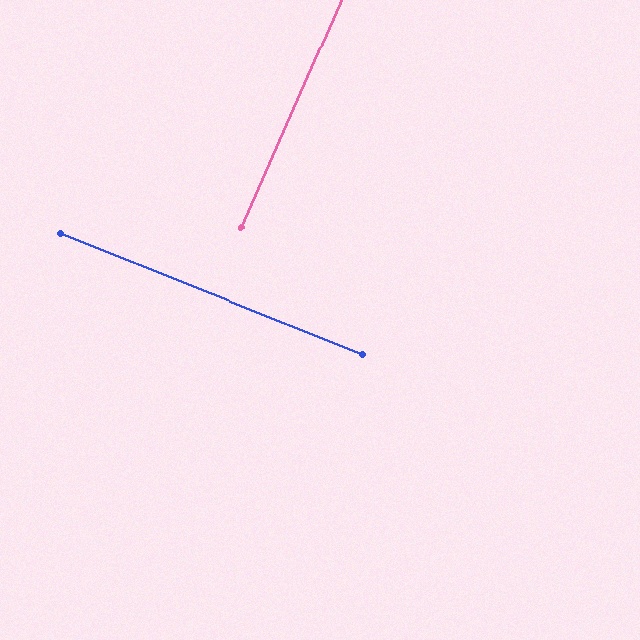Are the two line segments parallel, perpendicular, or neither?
Perpendicular — they meet at approximately 88°.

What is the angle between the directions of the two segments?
Approximately 88 degrees.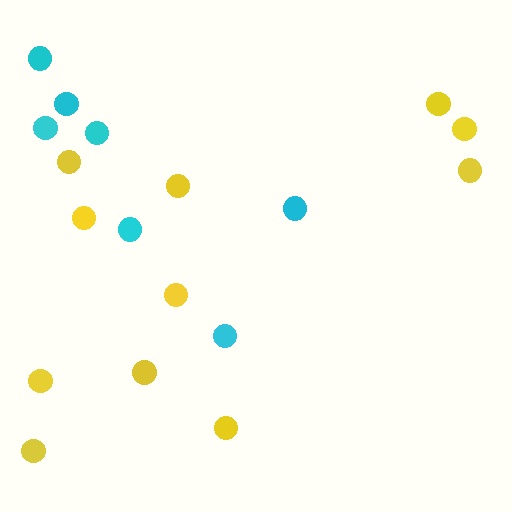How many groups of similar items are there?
There are 2 groups: one group of yellow circles (11) and one group of cyan circles (7).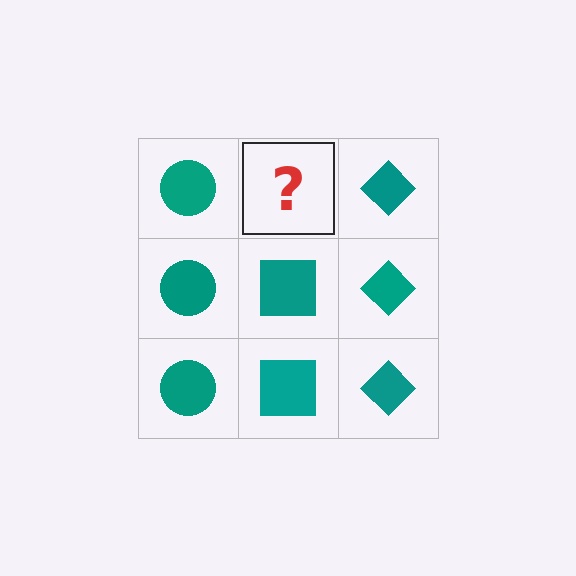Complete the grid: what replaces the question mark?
The question mark should be replaced with a teal square.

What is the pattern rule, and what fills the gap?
The rule is that each column has a consistent shape. The gap should be filled with a teal square.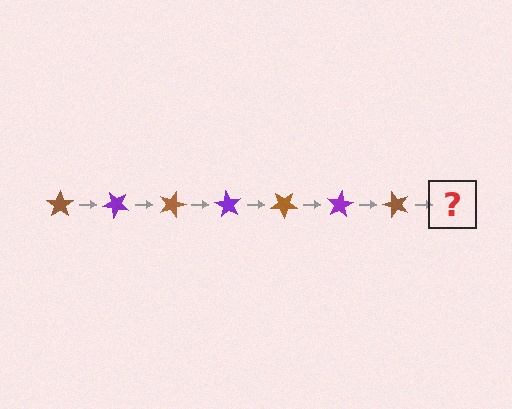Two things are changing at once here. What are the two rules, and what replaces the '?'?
The two rules are that it rotates 45 degrees each step and the color cycles through brown and purple. The '?' should be a purple star, rotated 315 degrees from the start.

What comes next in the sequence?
The next element should be a purple star, rotated 315 degrees from the start.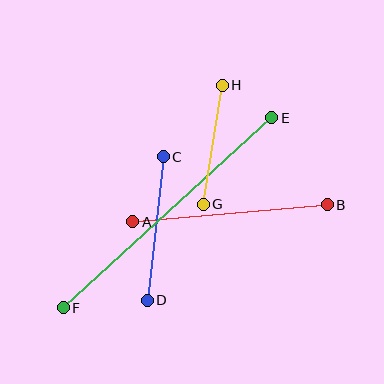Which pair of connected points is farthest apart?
Points E and F are farthest apart.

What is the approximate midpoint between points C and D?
The midpoint is at approximately (155, 228) pixels.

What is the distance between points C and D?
The distance is approximately 144 pixels.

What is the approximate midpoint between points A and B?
The midpoint is at approximately (230, 213) pixels.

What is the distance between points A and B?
The distance is approximately 195 pixels.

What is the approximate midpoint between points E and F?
The midpoint is at approximately (167, 213) pixels.